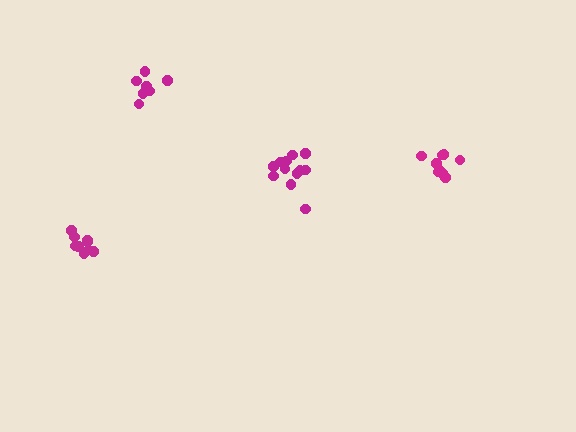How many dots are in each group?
Group 1: 11 dots, Group 2: 7 dots, Group 3: 12 dots, Group 4: 9 dots (39 total).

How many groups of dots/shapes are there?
There are 4 groups.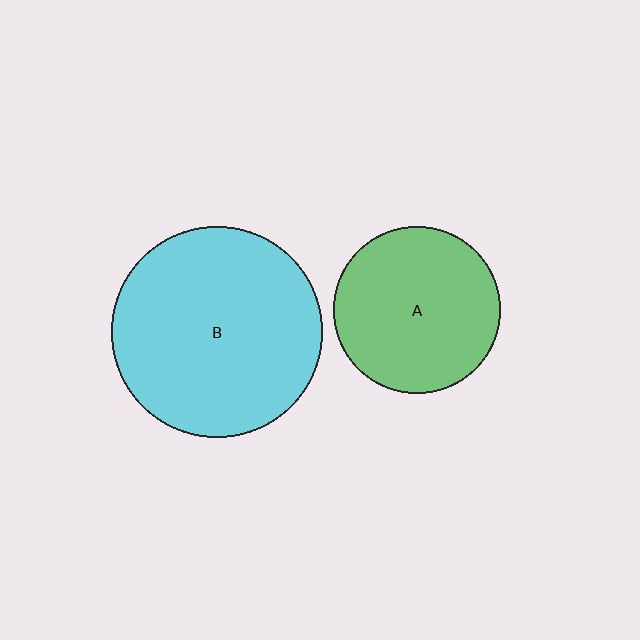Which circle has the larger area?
Circle B (cyan).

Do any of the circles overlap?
No, none of the circles overlap.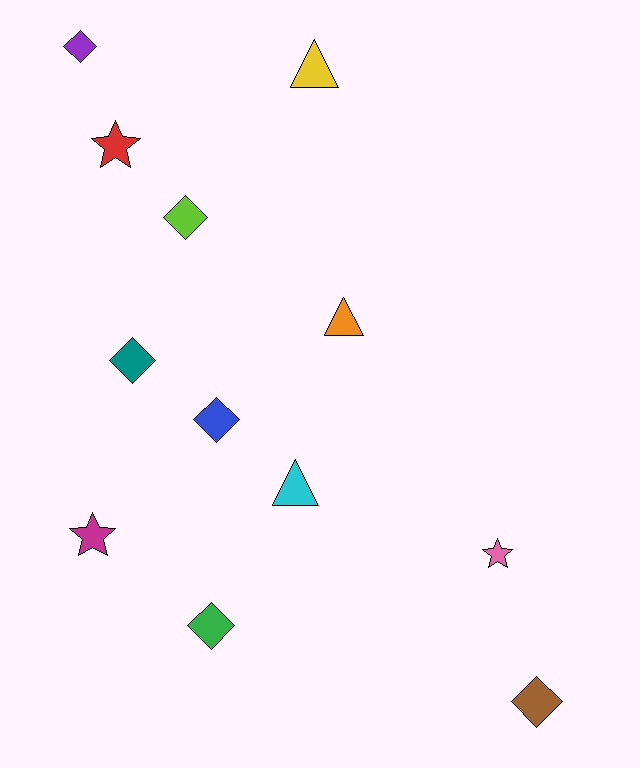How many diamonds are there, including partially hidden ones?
There are 6 diamonds.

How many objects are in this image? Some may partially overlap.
There are 12 objects.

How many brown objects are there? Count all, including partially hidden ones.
There is 1 brown object.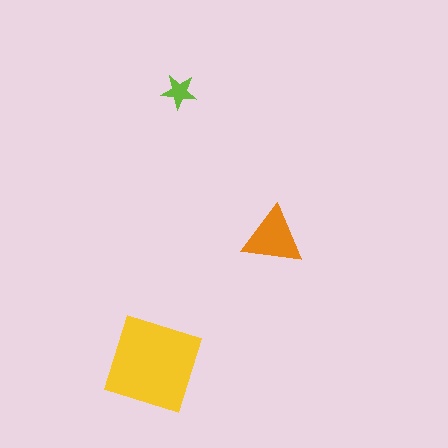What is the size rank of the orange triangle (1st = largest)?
2nd.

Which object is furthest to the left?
The yellow diamond is leftmost.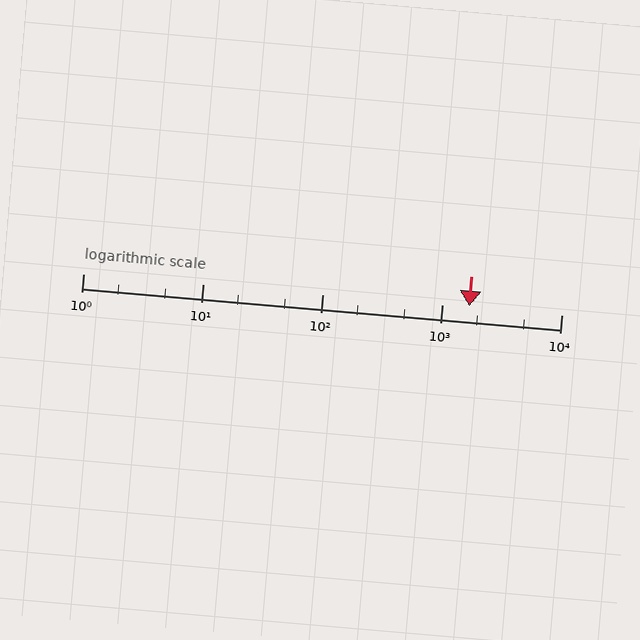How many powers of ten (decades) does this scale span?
The scale spans 4 decades, from 1 to 10000.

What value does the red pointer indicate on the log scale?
The pointer indicates approximately 1700.